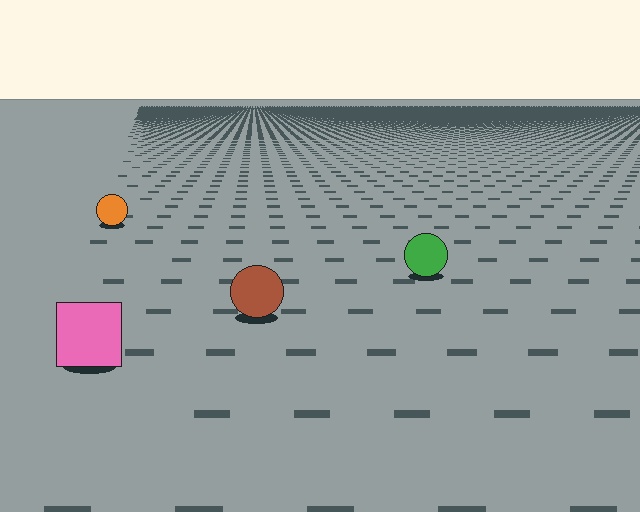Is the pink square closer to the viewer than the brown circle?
Yes. The pink square is closer — you can tell from the texture gradient: the ground texture is coarser near it.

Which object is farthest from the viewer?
The orange circle is farthest from the viewer. It appears smaller and the ground texture around it is denser.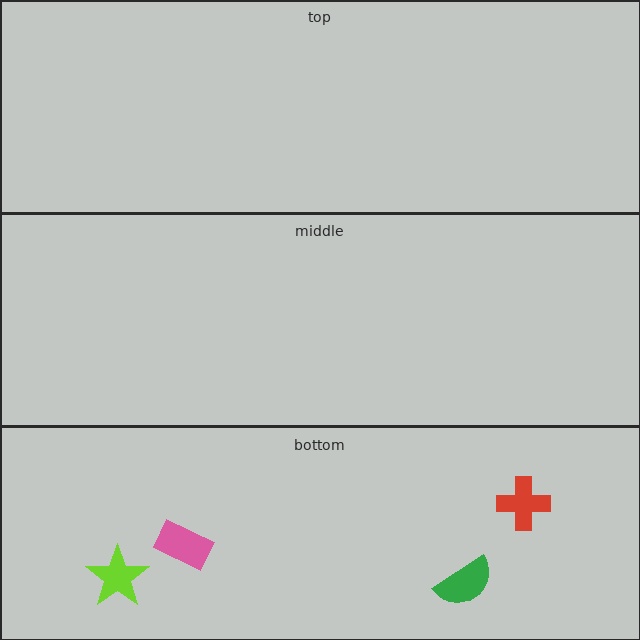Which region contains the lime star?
The bottom region.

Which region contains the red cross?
The bottom region.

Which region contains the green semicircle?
The bottom region.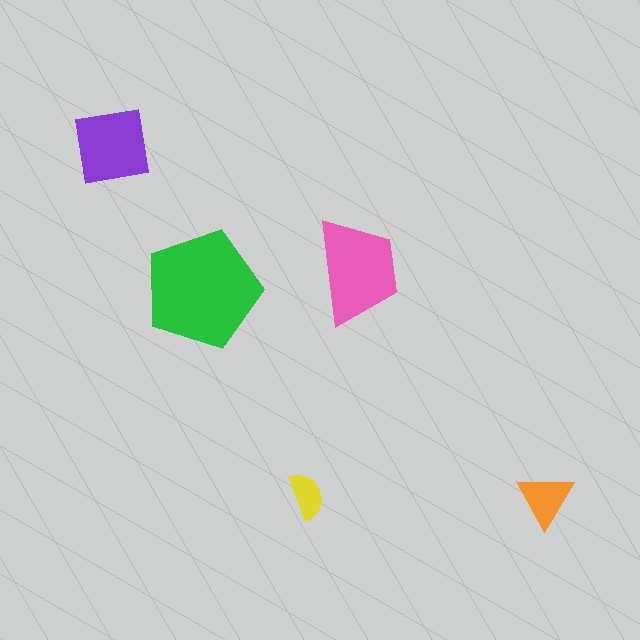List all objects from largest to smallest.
The green pentagon, the pink trapezoid, the purple square, the orange triangle, the yellow semicircle.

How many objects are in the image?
There are 5 objects in the image.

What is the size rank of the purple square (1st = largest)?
3rd.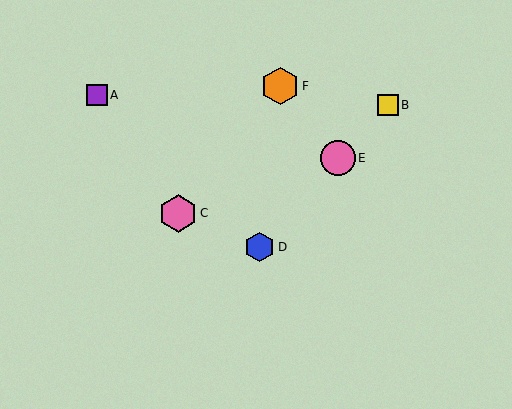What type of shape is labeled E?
Shape E is a pink circle.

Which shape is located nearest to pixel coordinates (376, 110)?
The yellow square (labeled B) at (388, 105) is nearest to that location.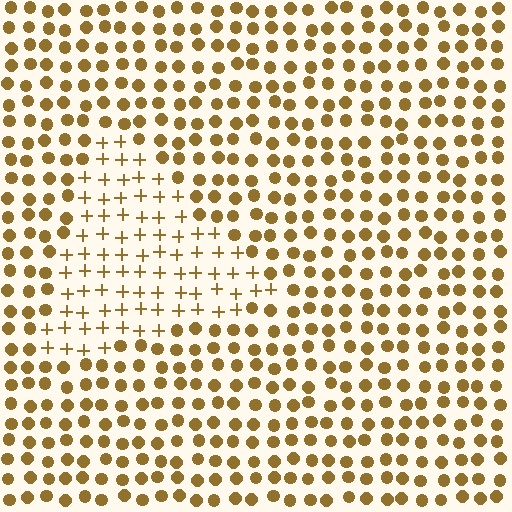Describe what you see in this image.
The image is filled with small brown elements arranged in a uniform grid. A triangle-shaped region contains plus signs, while the surrounding area contains circles. The boundary is defined purely by the change in element shape.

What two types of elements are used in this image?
The image uses plus signs inside the triangle region and circles outside it.